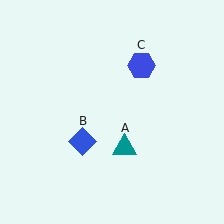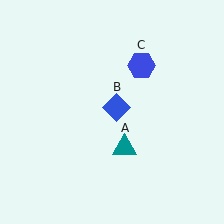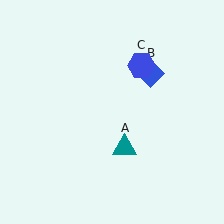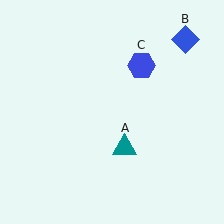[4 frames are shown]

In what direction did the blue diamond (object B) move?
The blue diamond (object B) moved up and to the right.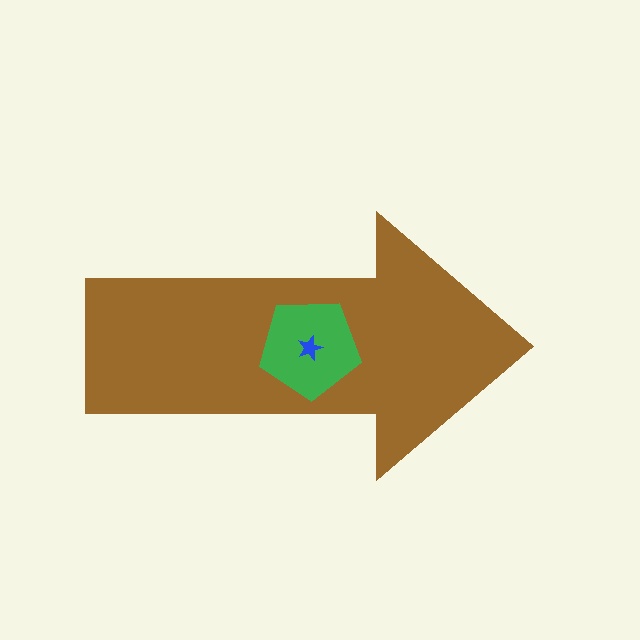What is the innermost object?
The blue star.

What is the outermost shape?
The brown arrow.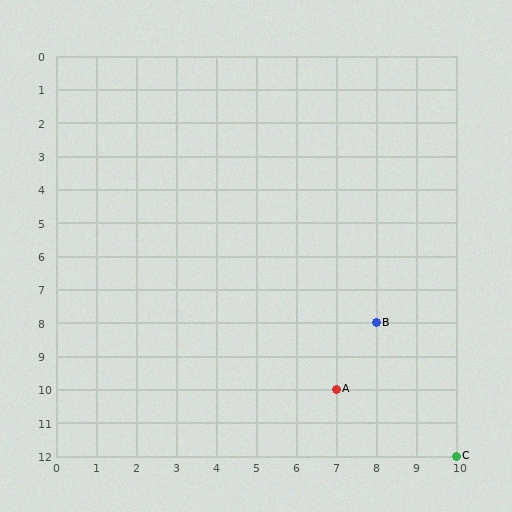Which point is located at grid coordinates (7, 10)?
Point A is at (7, 10).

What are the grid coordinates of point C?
Point C is at grid coordinates (10, 12).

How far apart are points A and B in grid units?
Points A and B are 1 column and 2 rows apart (about 2.2 grid units diagonally).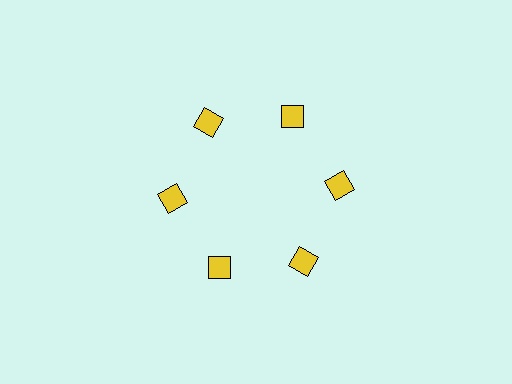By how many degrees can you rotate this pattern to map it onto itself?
The pattern maps onto itself every 60 degrees of rotation.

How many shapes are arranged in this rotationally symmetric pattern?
There are 6 shapes, arranged in 6 groups of 1.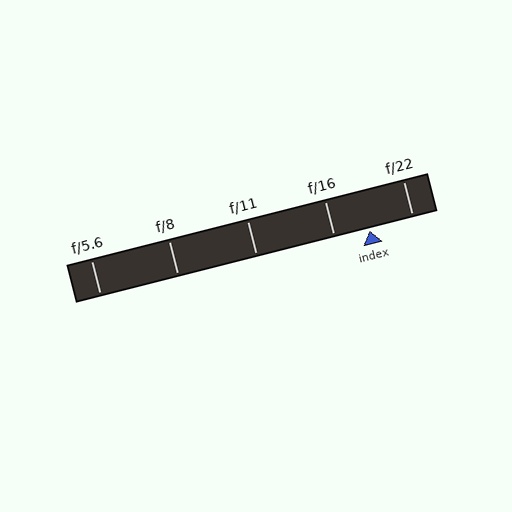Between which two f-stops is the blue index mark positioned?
The index mark is between f/16 and f/22.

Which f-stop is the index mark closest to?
The index mark is closest to f/16.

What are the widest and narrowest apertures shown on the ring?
The widest aperture shown is f/5.6 and the narrowest is f/22.